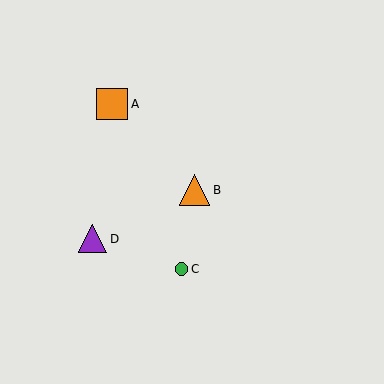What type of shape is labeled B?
Shape B is an orange triangle.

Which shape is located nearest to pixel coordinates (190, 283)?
The green circle (labeled C) at (182, 269) is nearest to that location.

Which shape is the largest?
The orange square (labeled A) is the largest.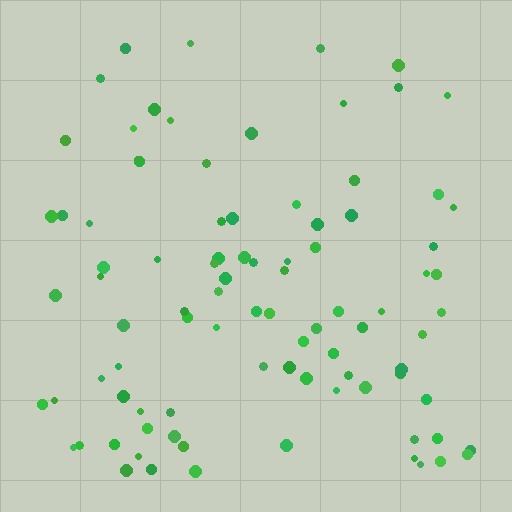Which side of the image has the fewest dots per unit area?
The top.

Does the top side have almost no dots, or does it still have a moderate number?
Still a moderate number, just noticeably fewer than the bottom.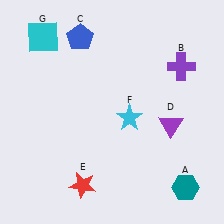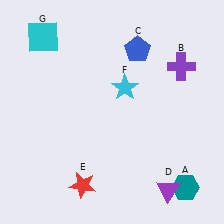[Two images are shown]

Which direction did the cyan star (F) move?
The cyan star (F) moved up.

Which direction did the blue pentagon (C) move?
The blue pentagon (C) moved right.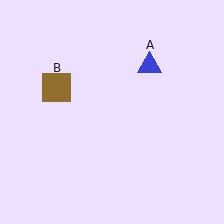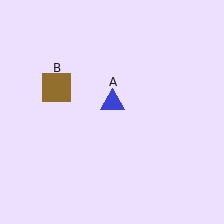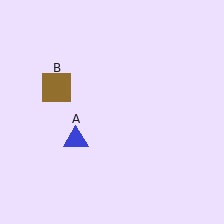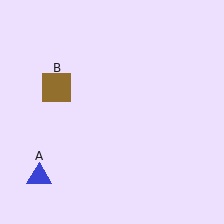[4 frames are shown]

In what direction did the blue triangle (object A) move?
The blue triangle (object A) moved down and to the left.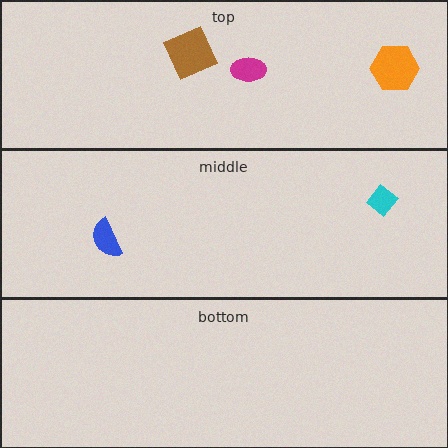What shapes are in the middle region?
The blue semicircle, the cyan diamond.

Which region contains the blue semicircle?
The middle region.